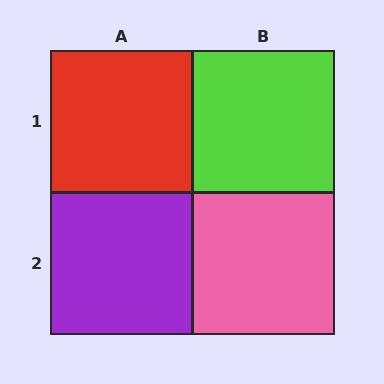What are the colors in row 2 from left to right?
Purple, pink.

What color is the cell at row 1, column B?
Lime.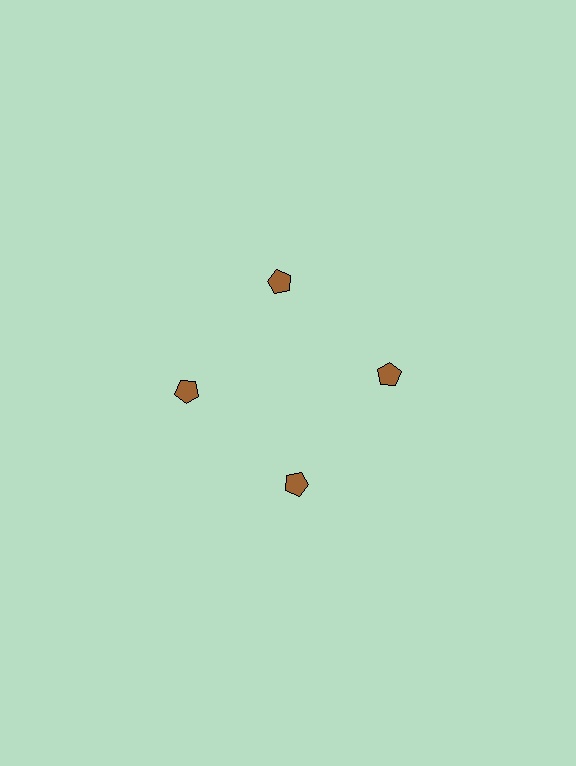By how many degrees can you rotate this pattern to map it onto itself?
The pattern maps onto itself every 90 degrees of rotation.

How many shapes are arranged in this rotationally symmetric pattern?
There are 4 shapes, arranged in 4 groups of 1.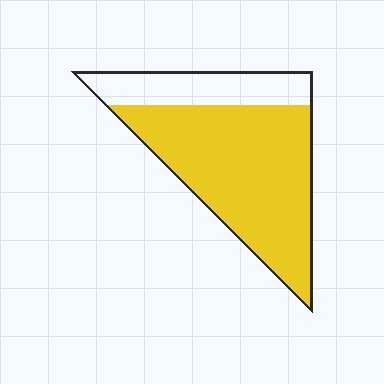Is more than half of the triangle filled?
Yes.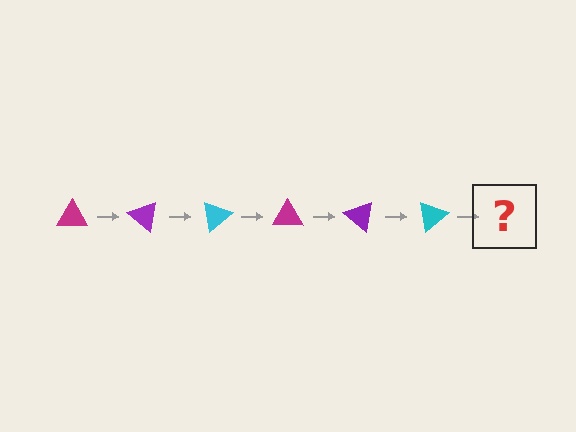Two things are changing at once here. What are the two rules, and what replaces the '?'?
The two rules are that it rotates 40 degrees each step and the color cycles through magenta, purple, and cyan. The '?' should be a magenta triangle, rotated 240 degrees from the start.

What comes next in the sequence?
The next element should be a magenta triangle, rotated 240 degrees from the start.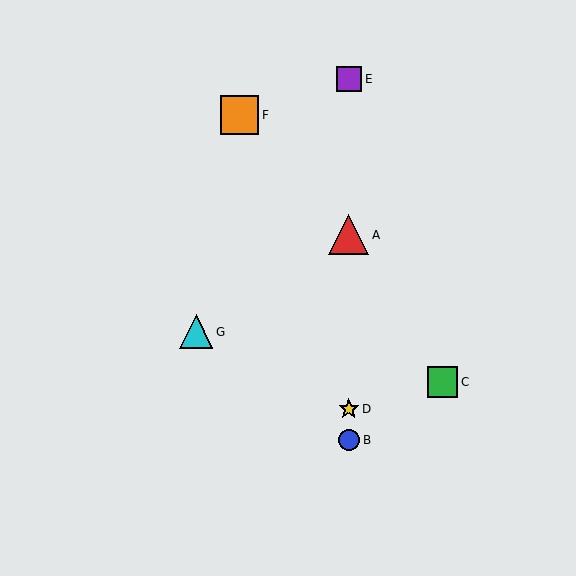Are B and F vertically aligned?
No, B is at x≈349 and F is at x≈239.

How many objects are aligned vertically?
4 objects (A, B, D, E) are aligned vertically.